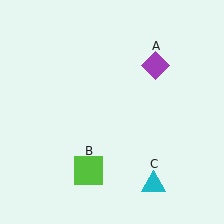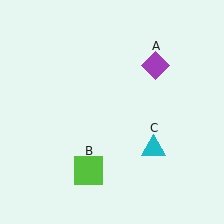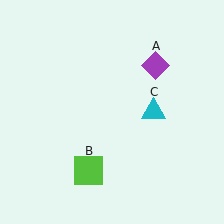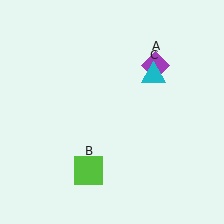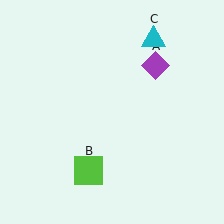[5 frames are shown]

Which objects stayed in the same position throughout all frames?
Purple diamond (object A) and lime square (object B) remained stationary.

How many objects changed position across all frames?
1 object changed position: cyan triangle (object C).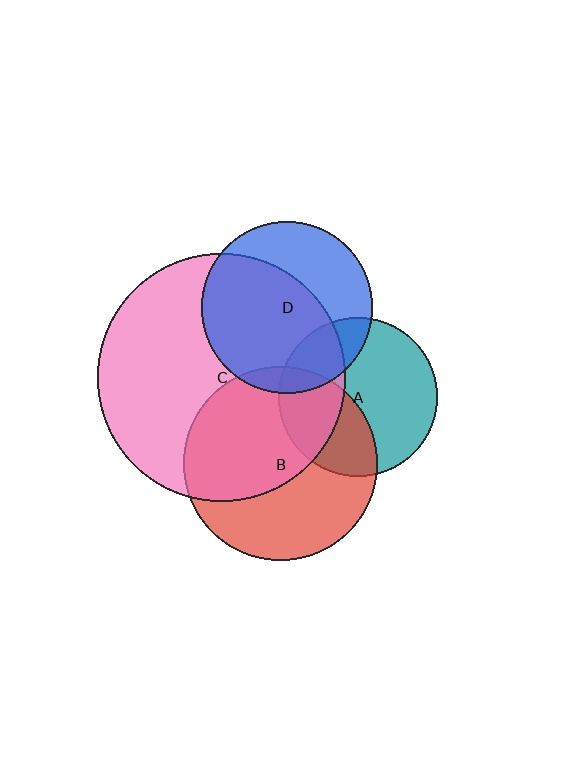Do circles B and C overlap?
Yes.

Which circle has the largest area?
Circle C (pink).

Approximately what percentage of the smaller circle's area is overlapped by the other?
Approximately 55%.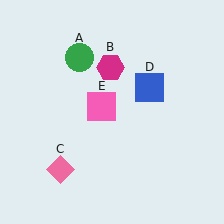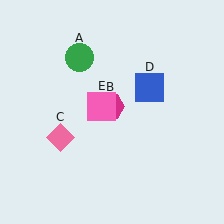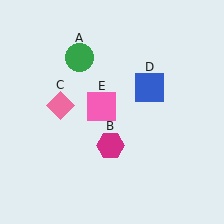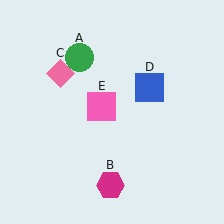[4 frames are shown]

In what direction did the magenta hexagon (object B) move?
The magenta hexagon (object B) moved down.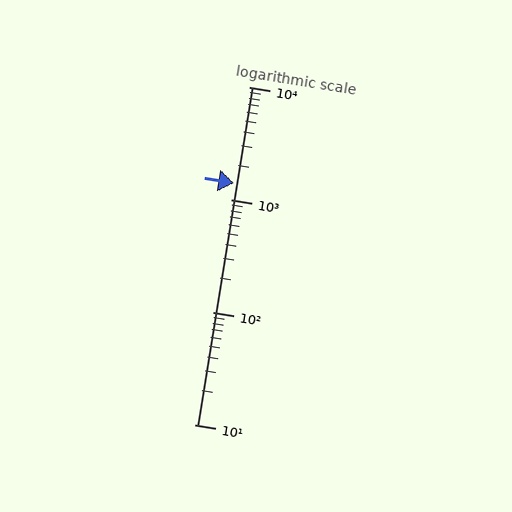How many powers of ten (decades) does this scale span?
The scale spans 3 decades, from 10 to 10000.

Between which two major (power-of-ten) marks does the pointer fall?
The pointer is between 1000 and 10000.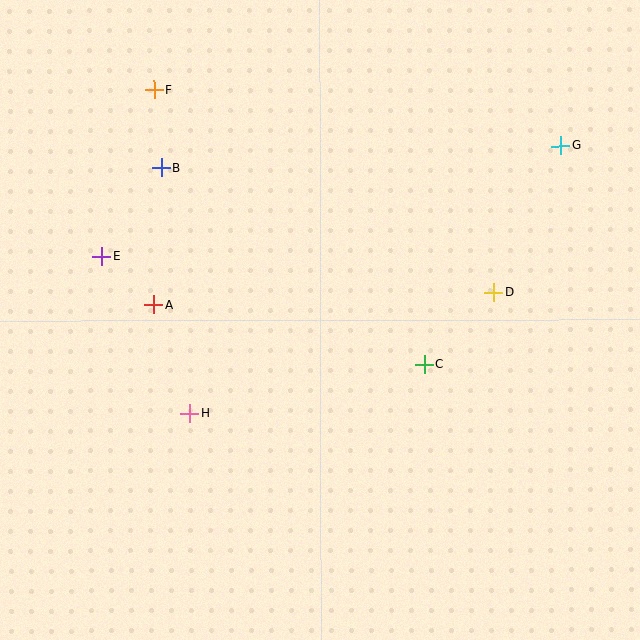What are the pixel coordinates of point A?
Point A is at (154, 305).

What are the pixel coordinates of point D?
Point D is at (494, 292).